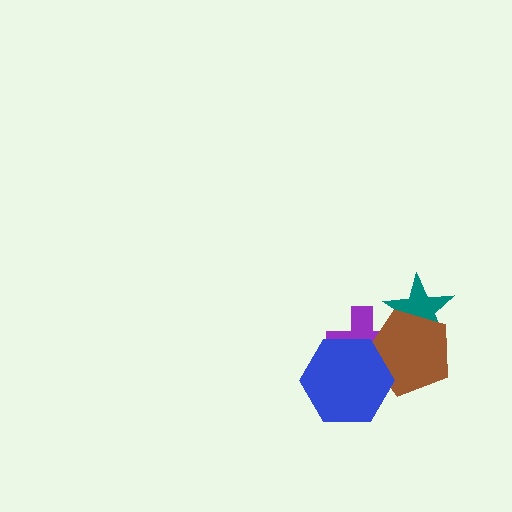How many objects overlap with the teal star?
2 objects overlap with the teal star.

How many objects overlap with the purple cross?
3 objects overlap with the purple cross.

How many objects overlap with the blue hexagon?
2 objects overlap with the blue hexagon.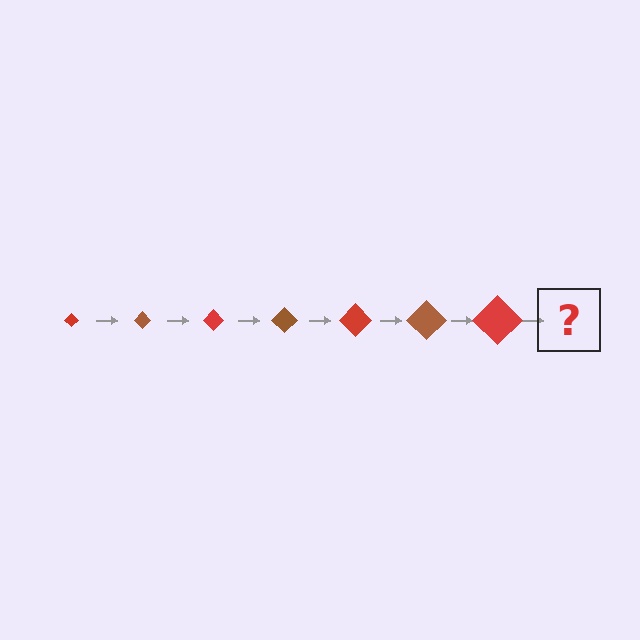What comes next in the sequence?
The next element should be a brown diamond, larger than the previous one.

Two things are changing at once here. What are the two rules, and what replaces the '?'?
The two rules are that the diamond grows larger each step and the color cycles through red and brown. The '?' should be a brown diamond, larger than the previous one.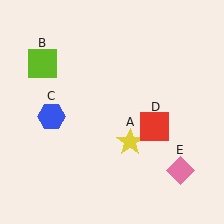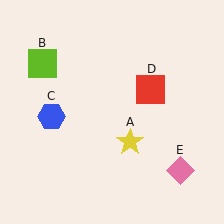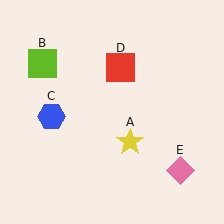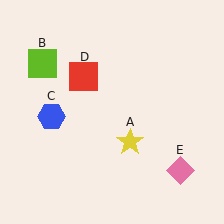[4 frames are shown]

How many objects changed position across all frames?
1 object changed position: red square (object D).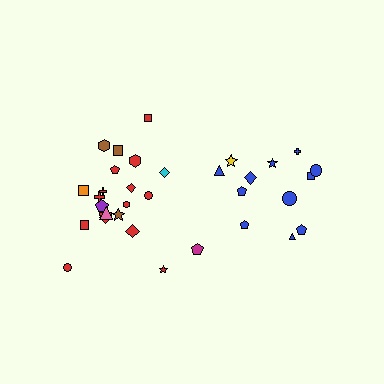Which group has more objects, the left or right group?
The left group.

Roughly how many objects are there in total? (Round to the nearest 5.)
Roughly 35 objects in total.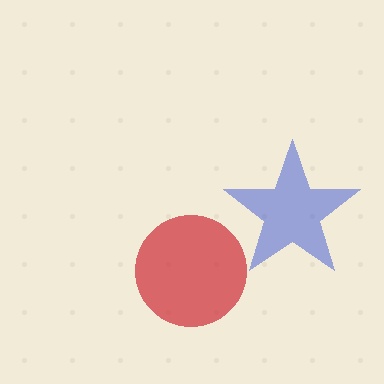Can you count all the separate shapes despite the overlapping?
Yes, there are 2 separate shapes.